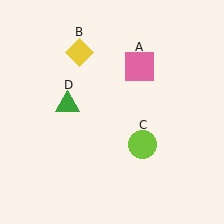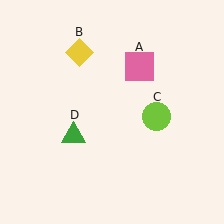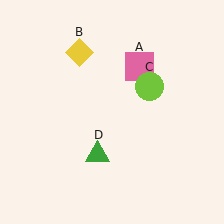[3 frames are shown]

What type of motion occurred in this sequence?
The lime circle (object C), green triangle (object D) rotated counterclockwise around the center of the scene.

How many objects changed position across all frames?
2 objects changed position: lime circle (object C), green triangle (object D).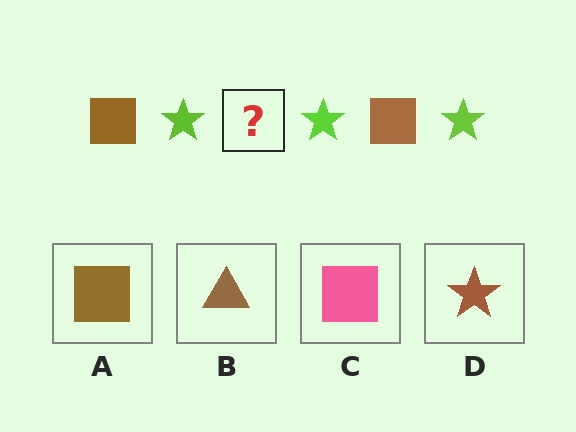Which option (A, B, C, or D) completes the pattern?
A.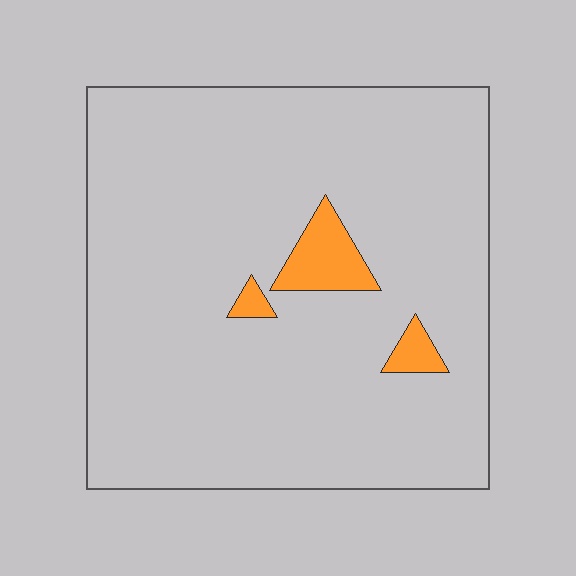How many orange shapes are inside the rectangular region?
3.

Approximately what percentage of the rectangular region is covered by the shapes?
Approximately 5%.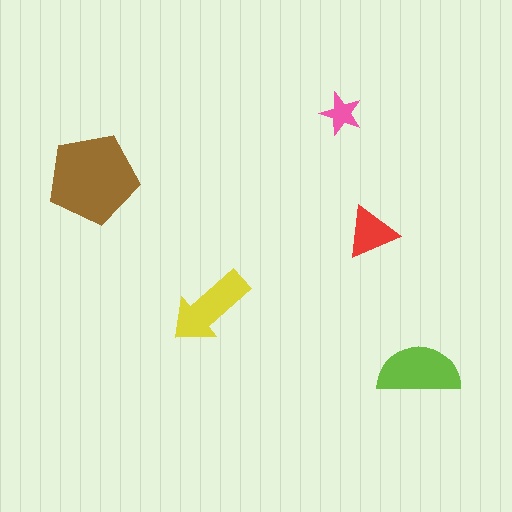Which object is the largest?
The brown pentagon.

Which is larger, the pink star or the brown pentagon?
The brown pentagon.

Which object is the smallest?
The pink star.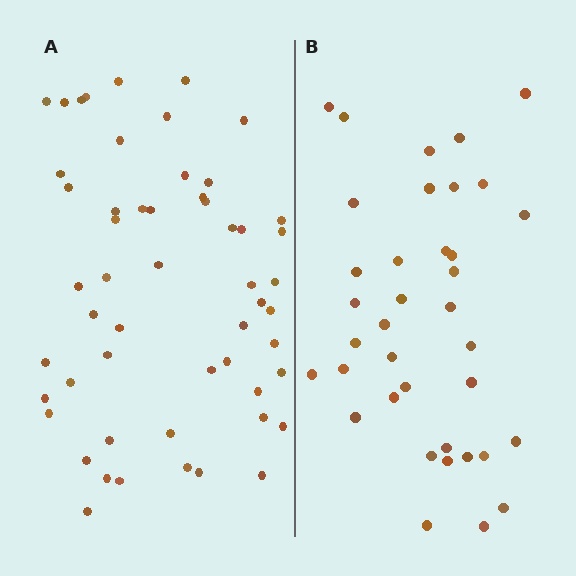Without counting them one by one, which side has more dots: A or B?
Region A (the left region) has more dots.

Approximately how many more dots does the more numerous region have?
Region A has approximately 15 more dots than region B.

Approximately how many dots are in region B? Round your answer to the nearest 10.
About 40 dots. (The exact count is 37, which rounds to 40.)